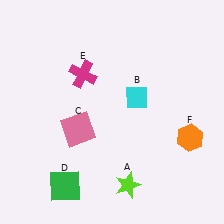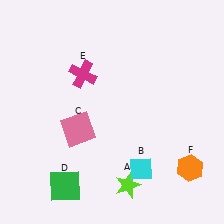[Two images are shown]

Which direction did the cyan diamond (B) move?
The cyan diamond (B) moved down.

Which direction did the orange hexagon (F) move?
The orange hexagon (F) moved down.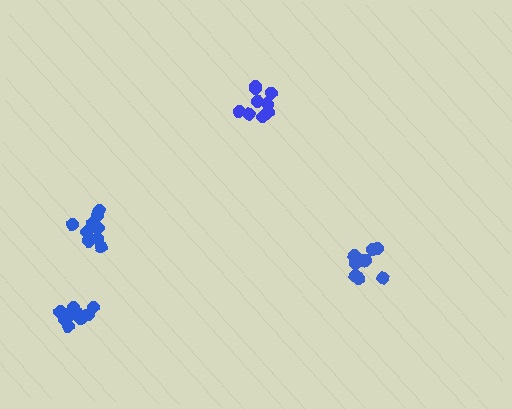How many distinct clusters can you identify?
There are 4 distinct clusters.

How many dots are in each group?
Group 1: 9 dots, Group 2: 11 dots, Group 3: 9 dots, Group 4: 13 dots (42 total).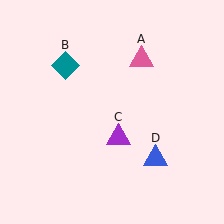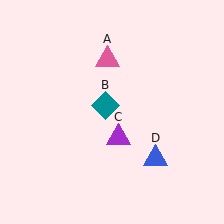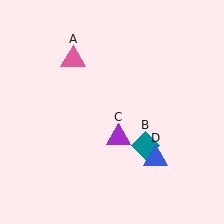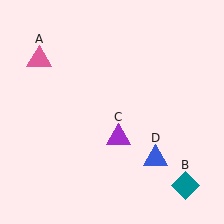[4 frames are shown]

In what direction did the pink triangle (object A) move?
The pink triangle (object A) moved left.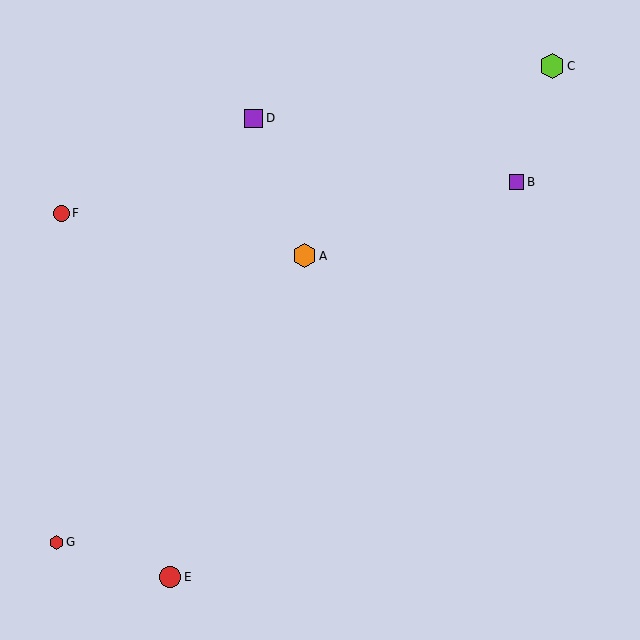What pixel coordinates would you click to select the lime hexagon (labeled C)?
Click at (552, 66) to select the lime hexagon C.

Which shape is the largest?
The lime hexagon (labeled C) is the largest.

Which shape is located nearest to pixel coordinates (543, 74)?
The lime hexagon (labeled C) at (552, 66) is nearest to that location.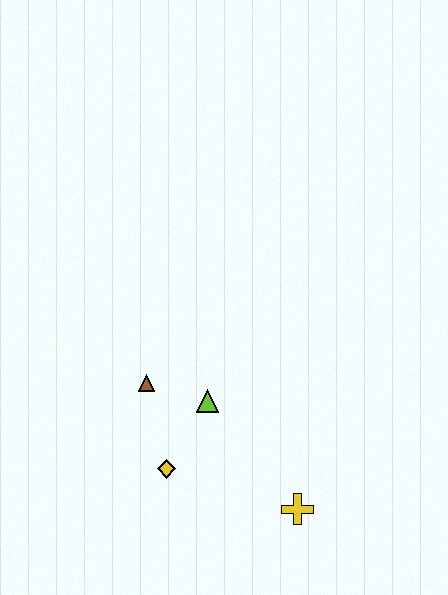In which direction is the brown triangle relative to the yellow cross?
The brown triangle is to the left of the yellow cross.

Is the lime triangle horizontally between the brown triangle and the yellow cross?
Yes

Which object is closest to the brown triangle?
The lime triangle is closest to the brown triangle.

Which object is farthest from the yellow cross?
The brown triangle is farthest from the yellow cross.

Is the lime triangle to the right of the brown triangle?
Yes